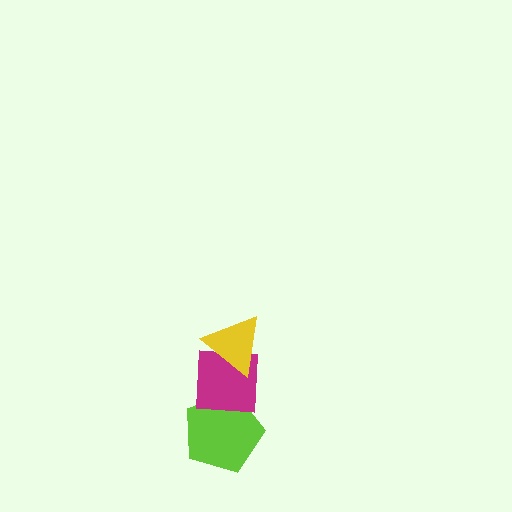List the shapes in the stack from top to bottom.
From top to bottom: the yellow triangle, the magenta square, the lime pentagon.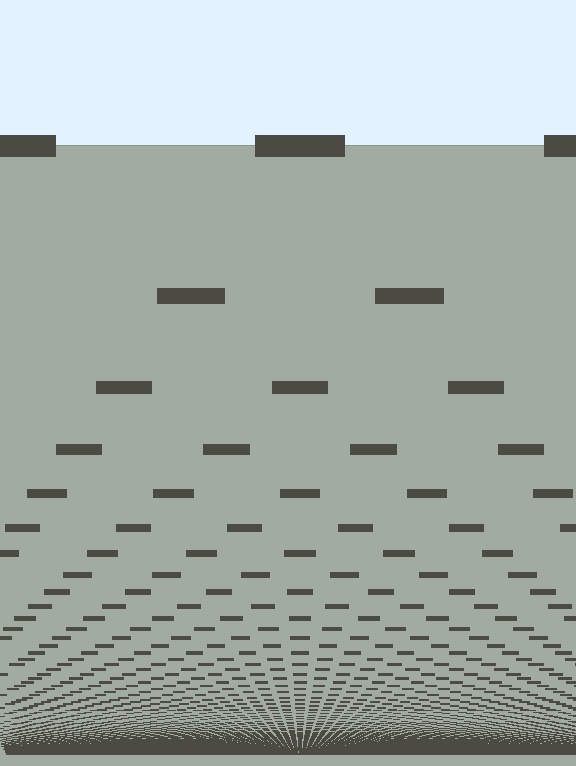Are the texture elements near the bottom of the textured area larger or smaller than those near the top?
Smaller. The gradient is inverted — elements near the bottom are smaller and denser.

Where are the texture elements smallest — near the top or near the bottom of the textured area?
Near the bottom.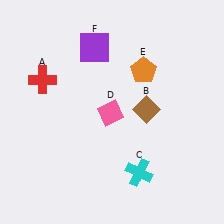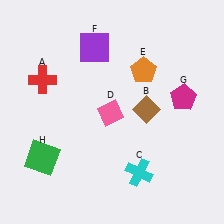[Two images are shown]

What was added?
A magenta pentagon (G), a green square (H) were added in Image 2.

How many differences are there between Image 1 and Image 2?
There are 2 differences between the two images.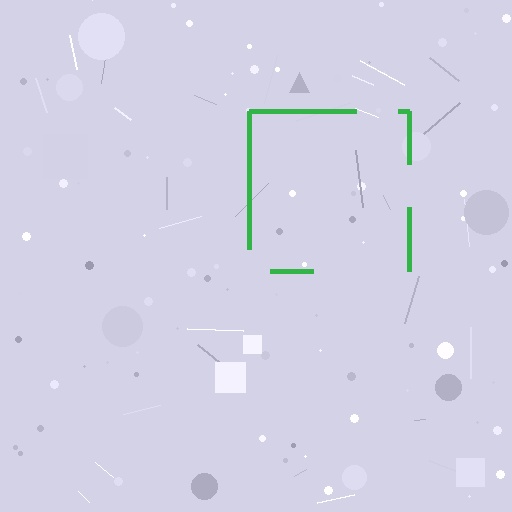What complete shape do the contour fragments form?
The contour fragments form a square.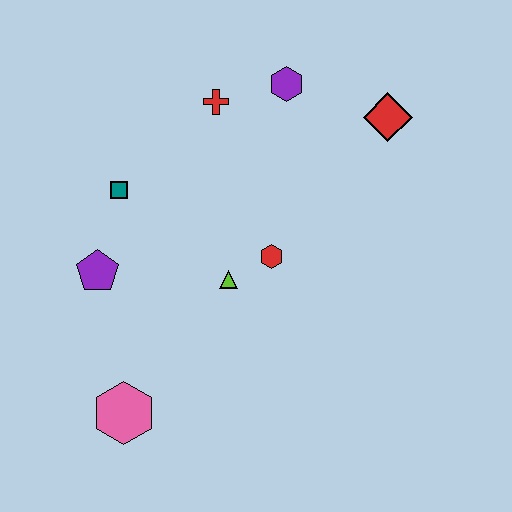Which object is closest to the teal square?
The purple pentagon is closest to the teal square.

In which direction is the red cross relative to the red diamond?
The red cross is to the left of the red diamond.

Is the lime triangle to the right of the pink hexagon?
Yes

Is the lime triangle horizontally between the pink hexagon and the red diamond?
Yes